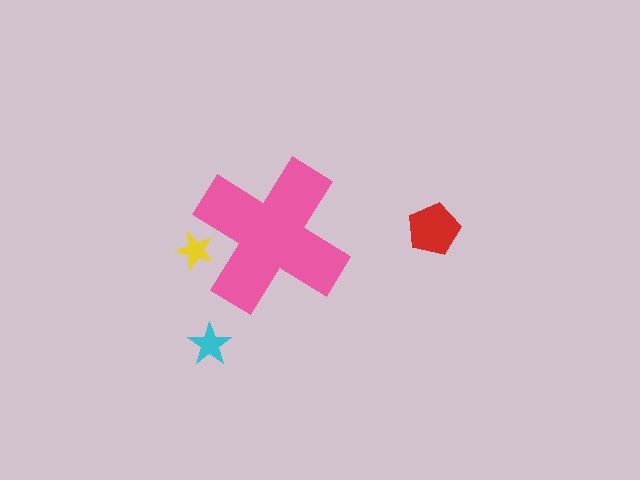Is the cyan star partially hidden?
No, the cyan star is fully visible.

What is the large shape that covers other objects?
A pink cross.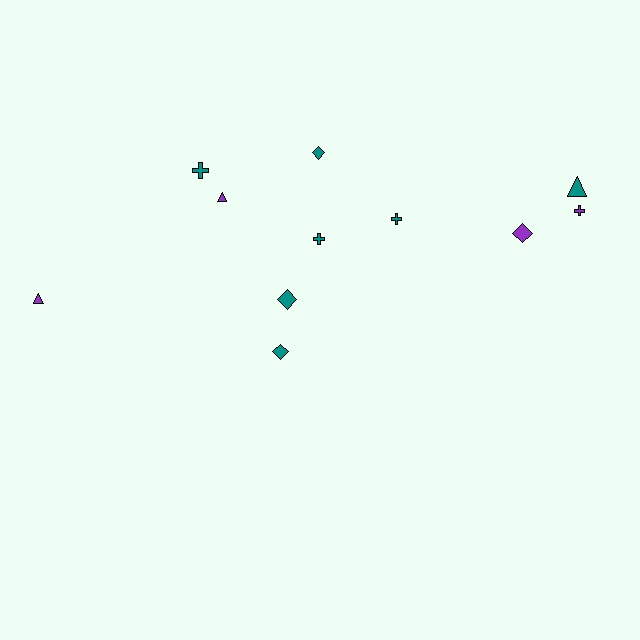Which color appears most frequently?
Teal, with 7 objects.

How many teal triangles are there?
There is 1 teal triangle.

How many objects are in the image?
There are 11 objects.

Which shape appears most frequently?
Diamond, with 4 objects.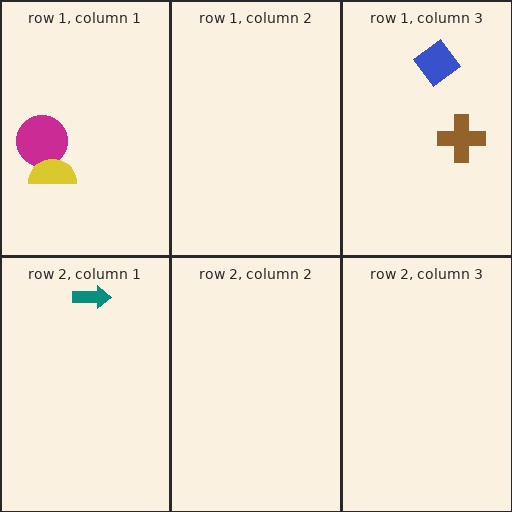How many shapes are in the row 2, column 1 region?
1.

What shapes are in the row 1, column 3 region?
The brown cross, the blue diamond.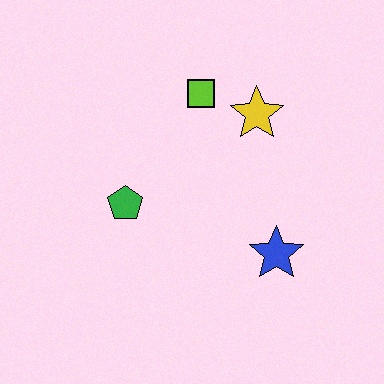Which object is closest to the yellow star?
The lime square is closest to the yellow star.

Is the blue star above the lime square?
No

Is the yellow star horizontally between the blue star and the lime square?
Yes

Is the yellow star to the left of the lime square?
No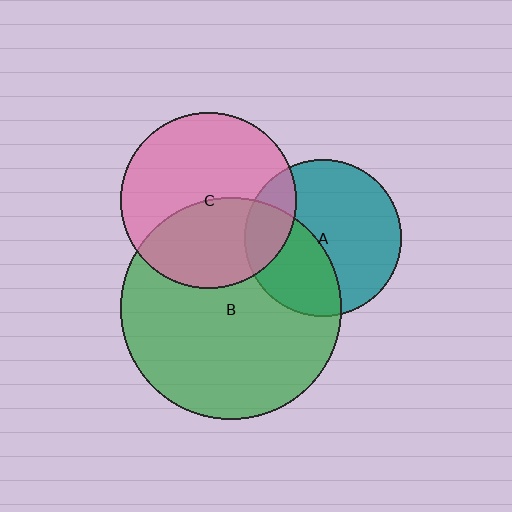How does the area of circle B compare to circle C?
Approximately 1.6 times.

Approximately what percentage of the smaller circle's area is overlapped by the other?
Approximately 40%.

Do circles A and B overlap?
Yes.